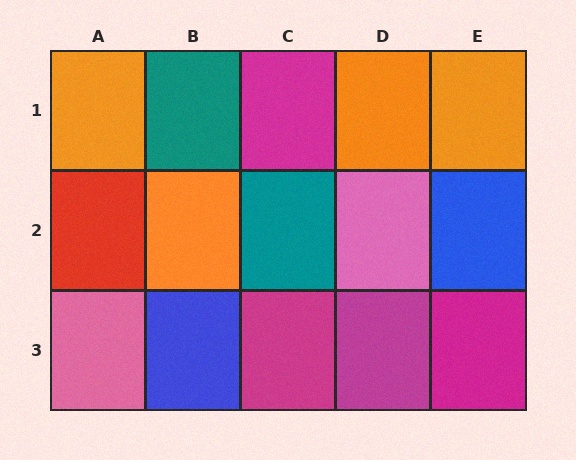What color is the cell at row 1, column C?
Magenta.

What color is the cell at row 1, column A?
Orange.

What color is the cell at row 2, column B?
Orange.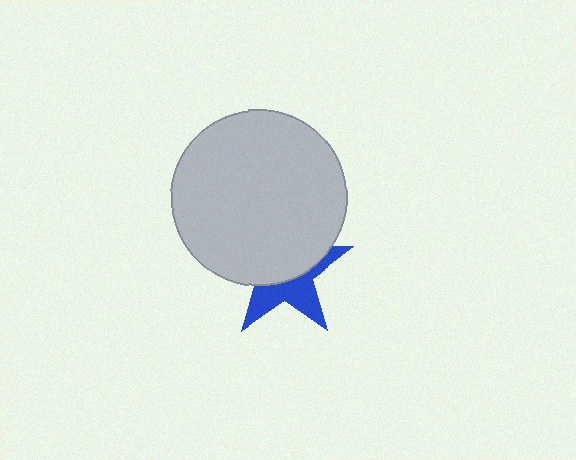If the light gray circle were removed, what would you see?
You would see the complete blue star.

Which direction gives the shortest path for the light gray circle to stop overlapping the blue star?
Moving up gives the shortest separation.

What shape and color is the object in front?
The object in front is a light gray circle.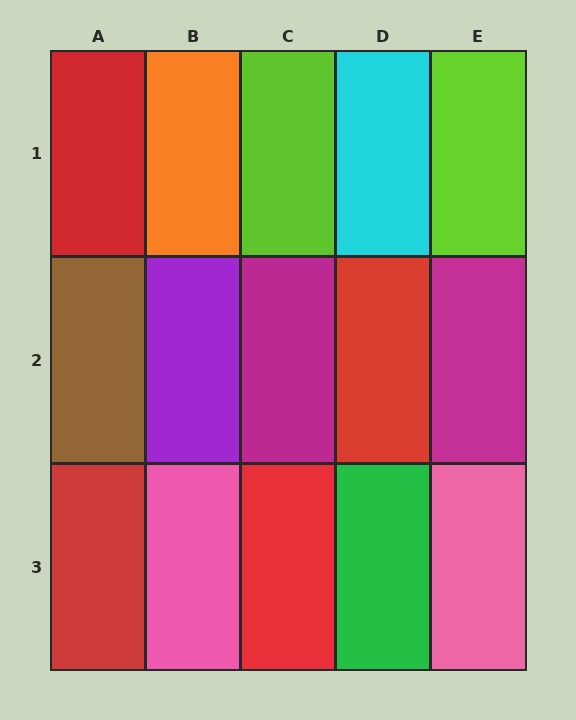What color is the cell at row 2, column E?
Magenta.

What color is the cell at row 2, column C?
Magenta.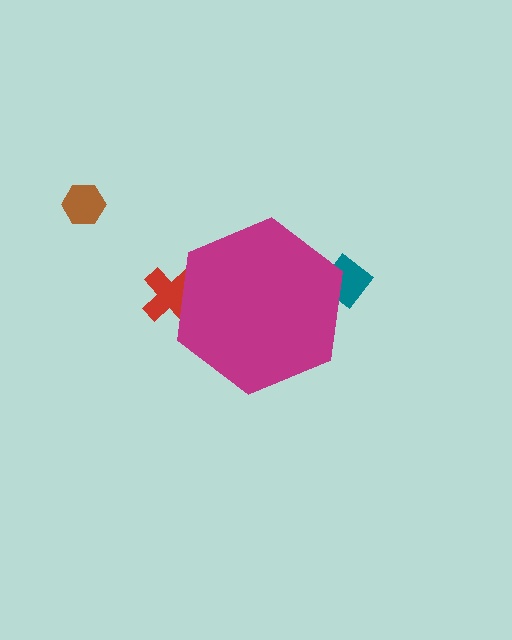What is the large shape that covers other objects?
A magenta hexagon.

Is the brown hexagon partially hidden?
No, the brown hexagon is fully visible.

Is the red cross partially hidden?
Yes, the red cross is partially hidden behind the magenta hexagon.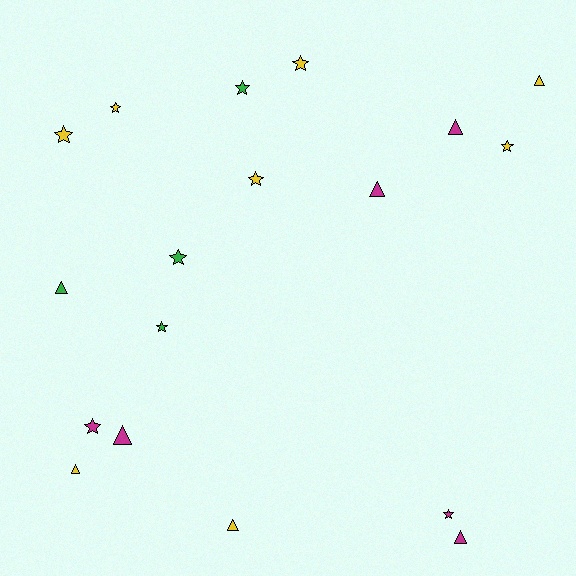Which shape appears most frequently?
Star, with 10 objects.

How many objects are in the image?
There are 18 objects.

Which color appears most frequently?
Yellow, with 8 objects.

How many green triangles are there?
There is 1 green triangle.